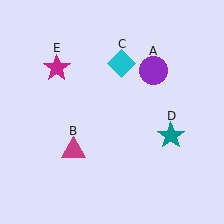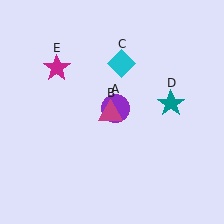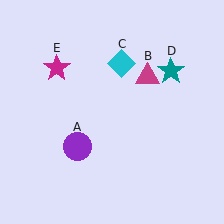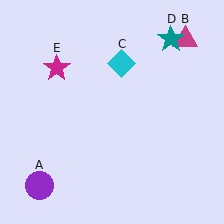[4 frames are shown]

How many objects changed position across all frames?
3 objects changed position: purple circle (object A), magenta triangle (object B), teal star (object D).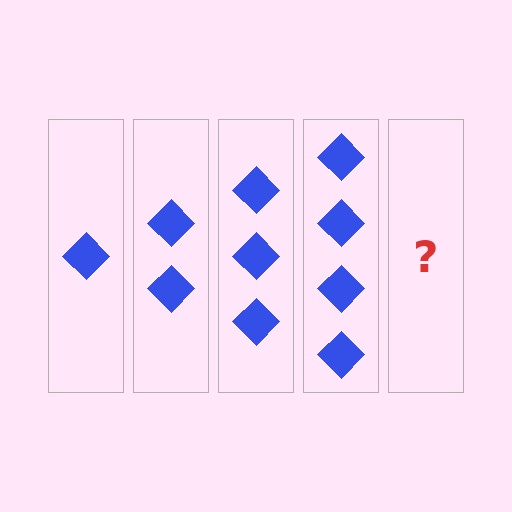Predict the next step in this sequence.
The next step is 5 diamonds.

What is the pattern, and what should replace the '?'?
The pattern is that each step adds one more diamond. The '?' should be 5 diamonds.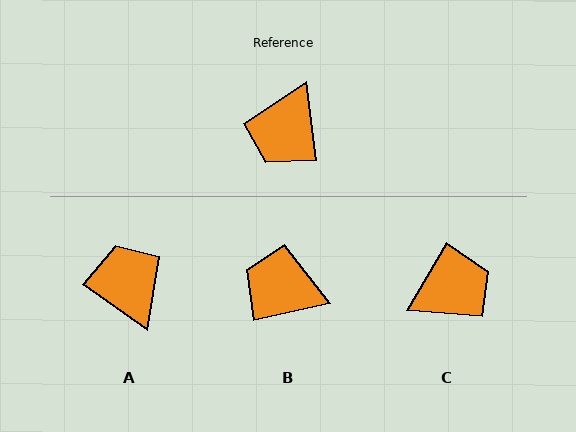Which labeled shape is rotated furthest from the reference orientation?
C, about 143 degrees away.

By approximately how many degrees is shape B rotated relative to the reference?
Approximately 85 degrees clockwise.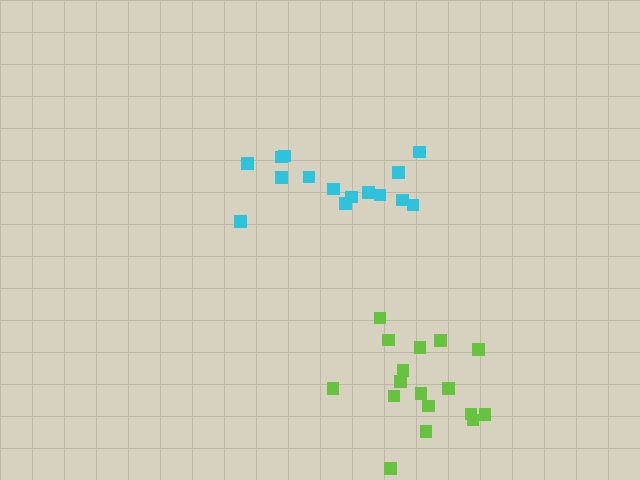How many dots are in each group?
Group 1: 15 dots, Group 2: 17 dots (32 total).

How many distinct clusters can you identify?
There are 2 distinct clusters.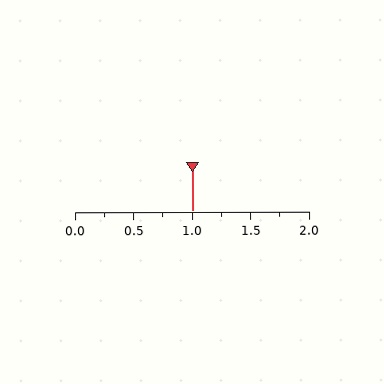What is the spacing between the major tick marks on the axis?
The major ticks are spaced 0.5 apart.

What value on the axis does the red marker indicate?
The marker indicates approximately 1.